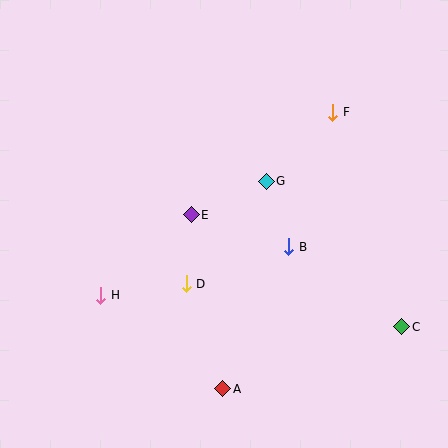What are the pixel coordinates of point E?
Point E is at (191, 215).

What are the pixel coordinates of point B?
Point B is at (289, 247).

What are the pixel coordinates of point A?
Point A is at (223, 389).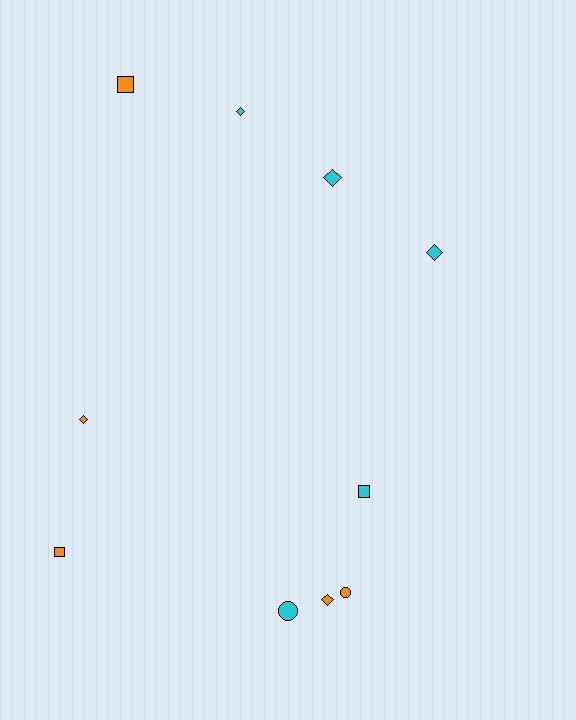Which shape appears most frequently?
Diamond, with 5 objects.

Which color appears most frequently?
Orange, with 5 objects.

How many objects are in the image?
There are 10 objects.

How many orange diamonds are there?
There are 2 orange diamonds.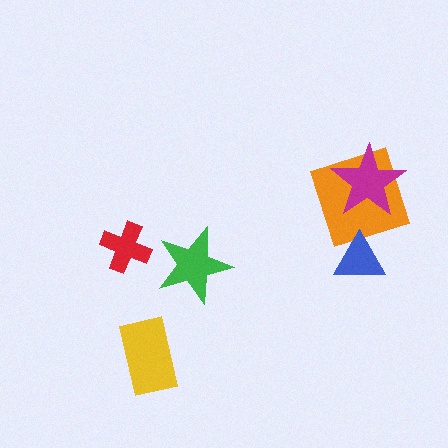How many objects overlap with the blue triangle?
1 object overlaps with the blue triangle.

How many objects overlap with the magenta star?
1 object overlaps with the magenta star.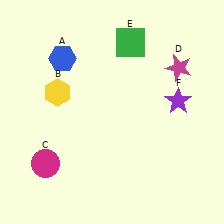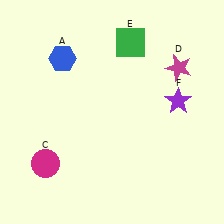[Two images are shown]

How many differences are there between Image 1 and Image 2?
There is 1 difference between the two images.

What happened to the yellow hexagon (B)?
The yellow hexagon (B) was removed in Image 2. It was in the top-left area of Image 1.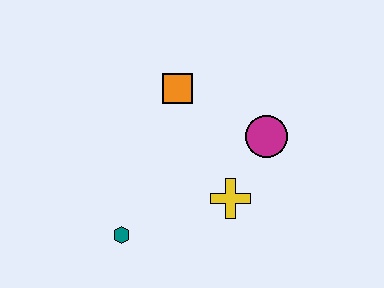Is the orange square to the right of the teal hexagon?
Yes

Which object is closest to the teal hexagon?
The yellow cross is closest to the teal hexagon.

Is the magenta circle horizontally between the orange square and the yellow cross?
No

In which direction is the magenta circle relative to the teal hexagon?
The magenta circle is to the right of the teal hexagon.